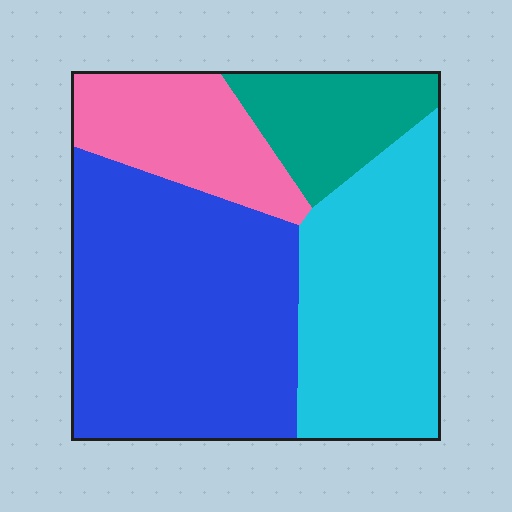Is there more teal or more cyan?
Cyan.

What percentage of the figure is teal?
Teal covers around 15% of the figure.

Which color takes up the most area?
Blue, at roughly 40%.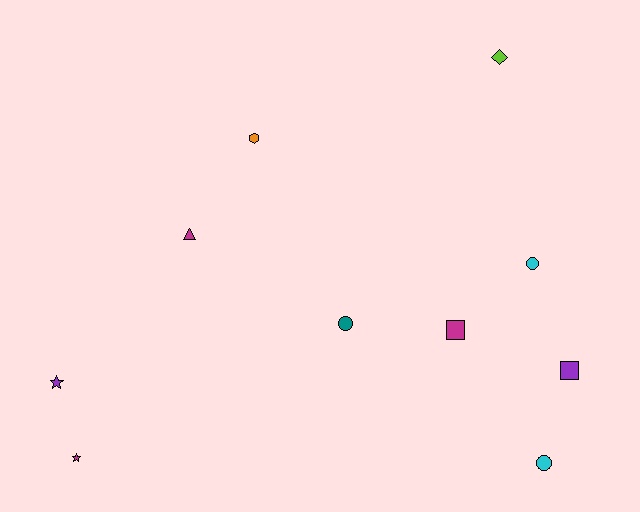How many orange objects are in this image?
There is 1 orange object.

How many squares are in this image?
There are 2 squares.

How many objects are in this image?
There are 10 objects.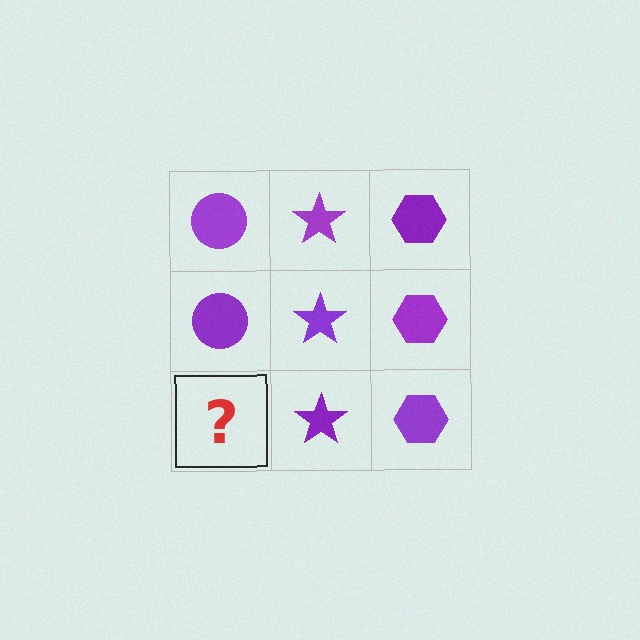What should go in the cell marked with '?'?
The missing cell should contain a purple circle.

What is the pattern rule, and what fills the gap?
The rule is that each column has a consistent shape. The gap should be filled with a purple circle.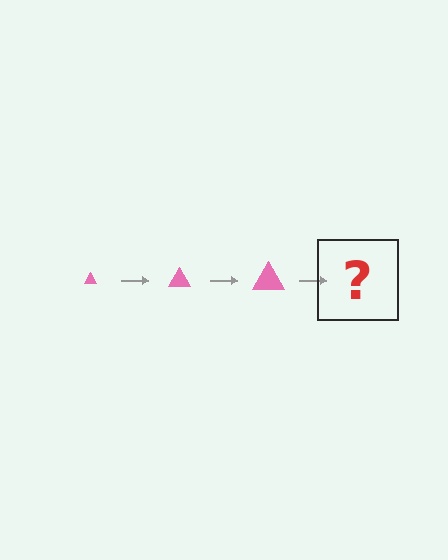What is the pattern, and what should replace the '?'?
The pattern is that the triangle gets progressively larger each step. The '?' should be a pink triangle, larger than the previous one.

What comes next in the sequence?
The next element should be a pink triangle, larger than the previous one.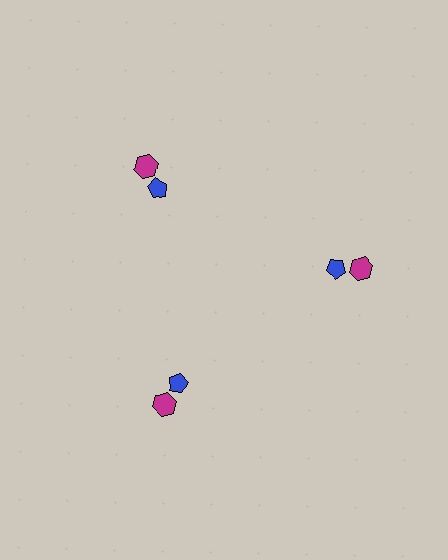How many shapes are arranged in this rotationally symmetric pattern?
There are 6 shapes, arranged in 3 groups of 2.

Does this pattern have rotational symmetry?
Yes, this pattern has 3-fold rotational symmetry. It looks the same after rotating 120 degrees around the center.